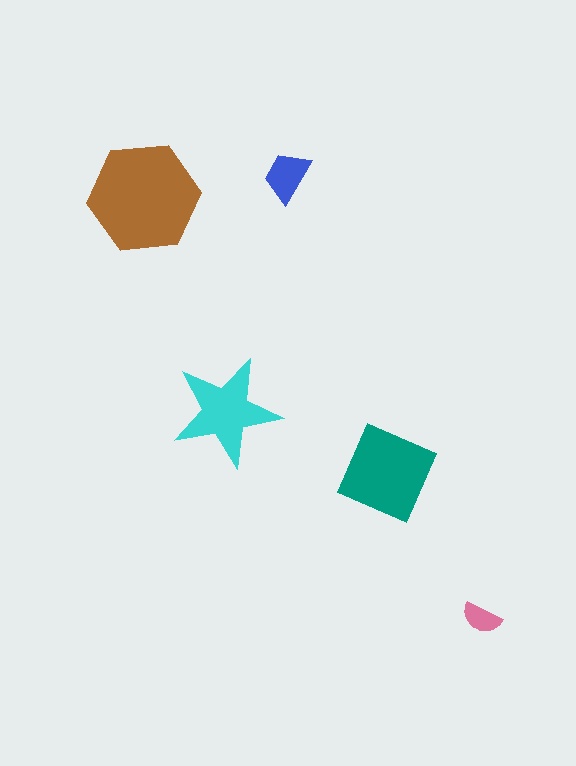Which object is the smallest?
The pink semicircle.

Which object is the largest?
The brown hexagon.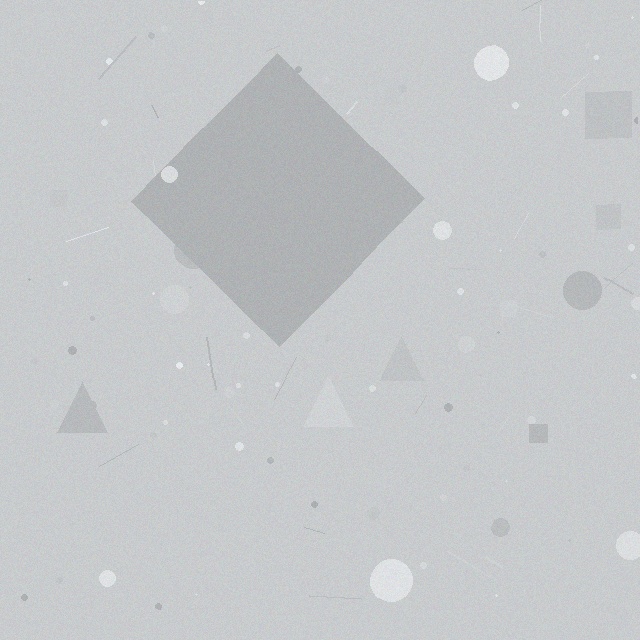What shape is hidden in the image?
A diamond is hidden in the image.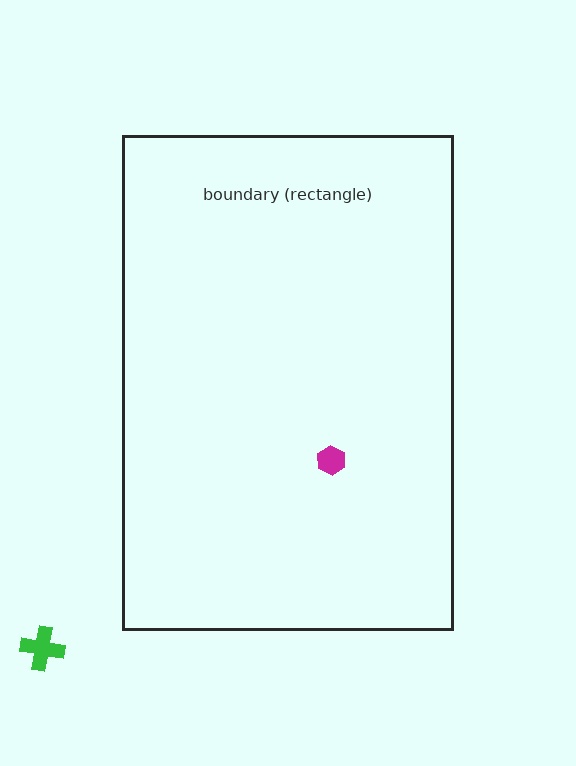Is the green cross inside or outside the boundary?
Outside.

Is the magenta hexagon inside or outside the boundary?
Inside.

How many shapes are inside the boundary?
1 inside, 1 outside.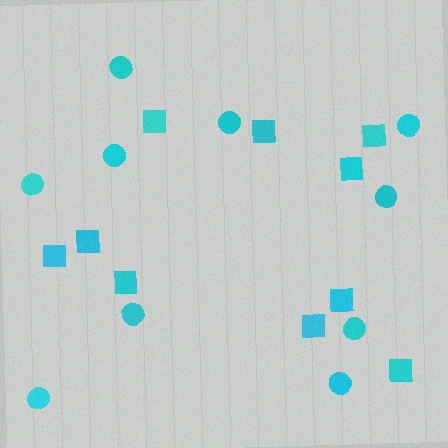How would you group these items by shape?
There are 2 groups: one group of squares (10) and one group of circles (10).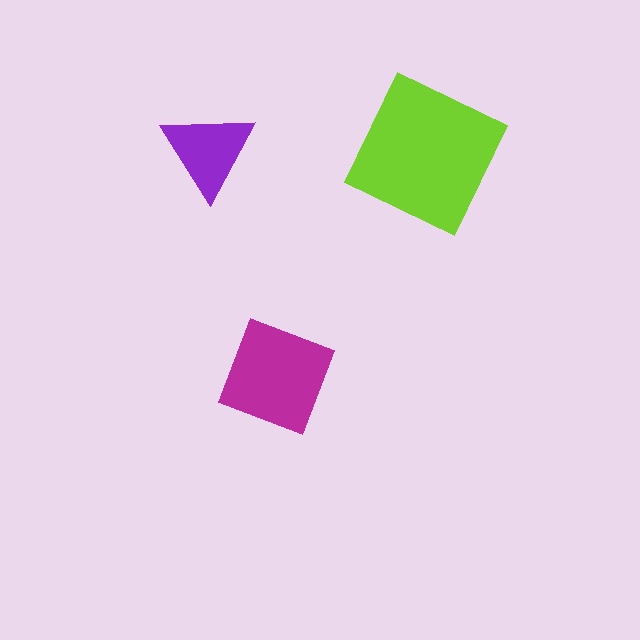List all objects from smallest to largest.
The purple triangle, the magenta diamond, the lime square.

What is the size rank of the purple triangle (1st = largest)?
3rd.